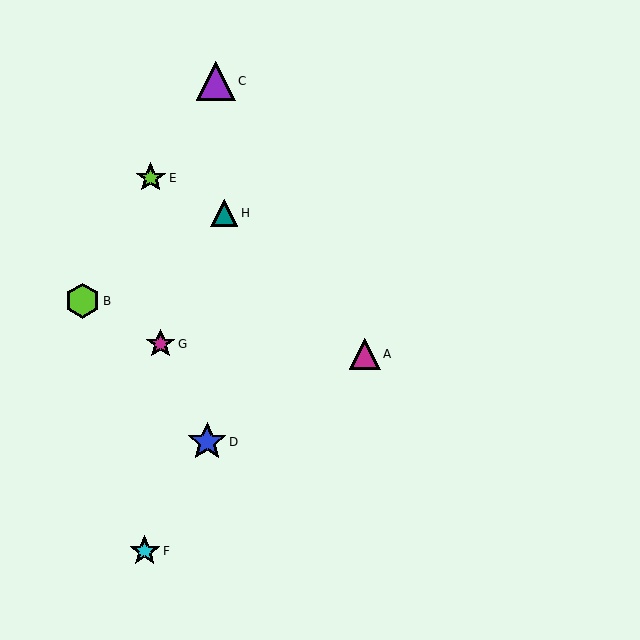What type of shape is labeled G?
Shape G is a magenta star.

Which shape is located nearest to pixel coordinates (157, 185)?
The lime star (labeled E) at (151, 178) is nearest to that location.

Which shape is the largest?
The purple triangle (labeled C) is the largest.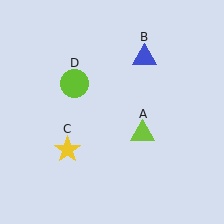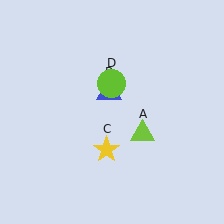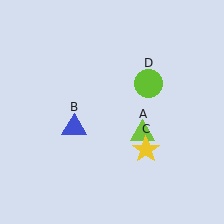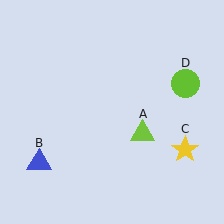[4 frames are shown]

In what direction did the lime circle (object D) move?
The lime circle (object D) moved right.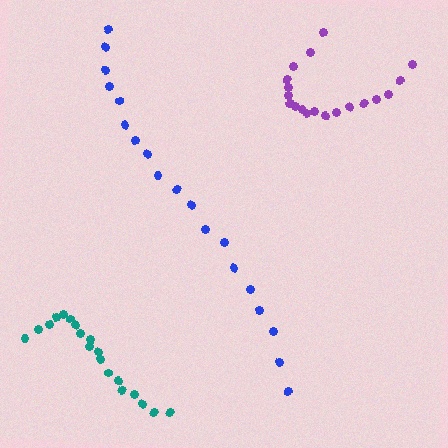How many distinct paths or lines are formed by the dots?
There are 3 distinct paths.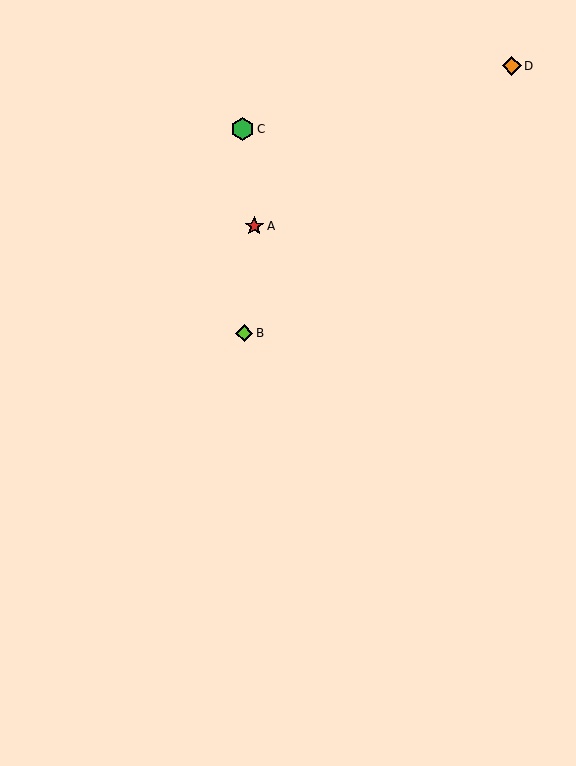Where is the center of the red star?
The center of the red star is at (254, 226).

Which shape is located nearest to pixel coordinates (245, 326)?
The lime diamond (labeled B) at (244, 333) is nearest to that location.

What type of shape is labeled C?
Shape C is a green hexagon.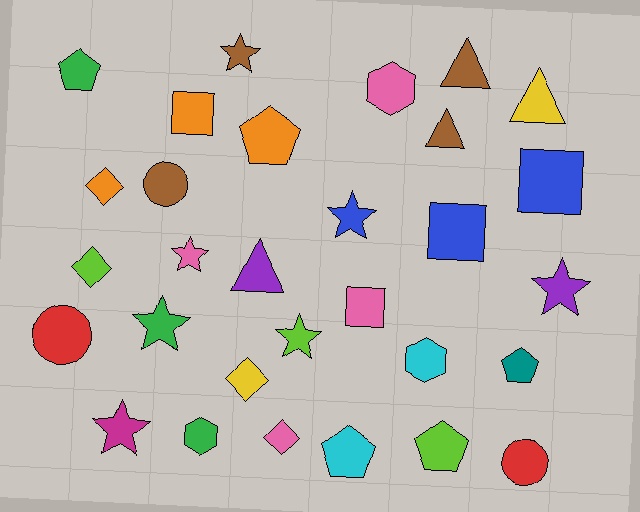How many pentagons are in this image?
There are 5 pentagons.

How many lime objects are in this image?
There are 3 lime objects.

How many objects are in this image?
There are 30 objects.